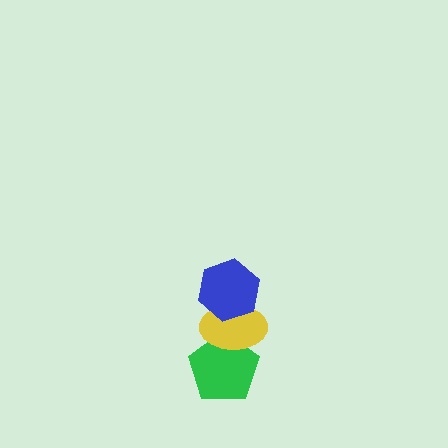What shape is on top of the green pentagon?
The yellow ellipse is on top of the green pentagon.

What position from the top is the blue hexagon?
The blue hexagon is 1st from the top.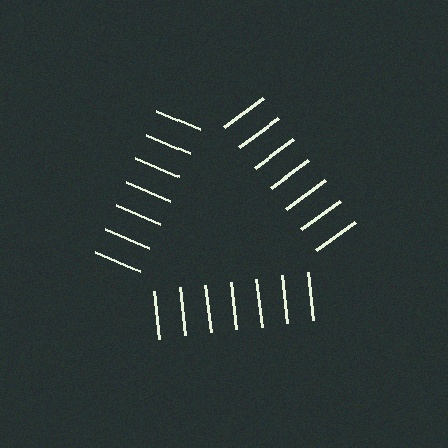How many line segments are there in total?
21 — 7 along each of the 3 edges.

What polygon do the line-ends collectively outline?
An illusory triangle — the line segments terminate on its edges but no continuous stroke is drawn.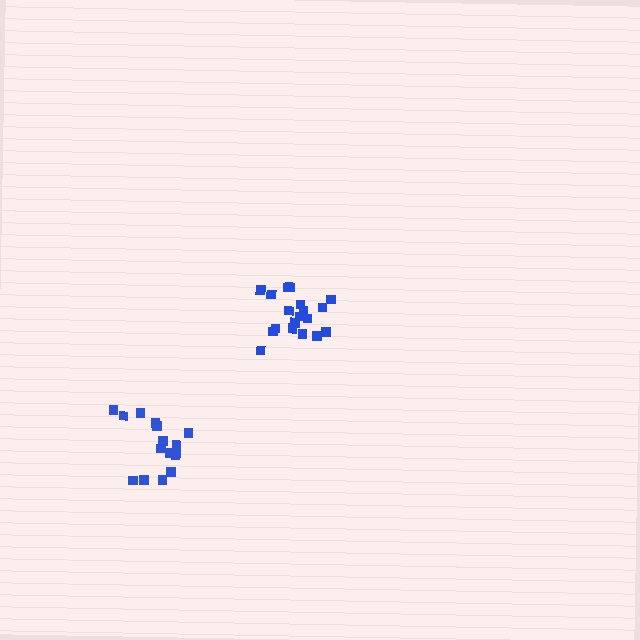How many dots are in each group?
Group 1: 15 dots, Group 2: 19 dots (34 total).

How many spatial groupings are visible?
There are 2 spatial groupings.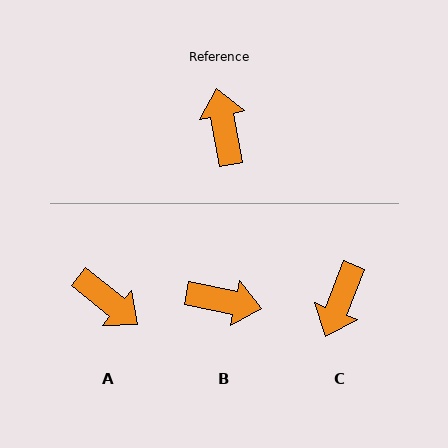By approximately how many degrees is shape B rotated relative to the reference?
Approximately 113 degrees clockwise.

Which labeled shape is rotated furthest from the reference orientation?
C, about 147 degrees away.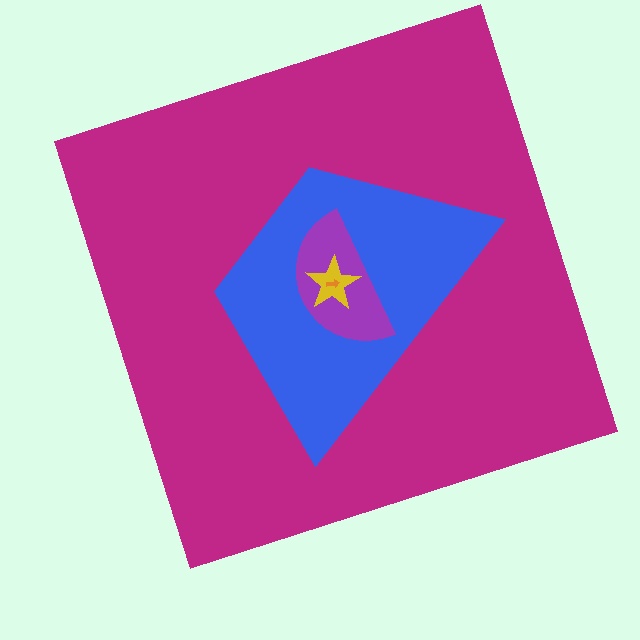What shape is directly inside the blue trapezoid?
The purple semicircle.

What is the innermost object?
The orange arrow.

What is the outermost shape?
The magenta square.